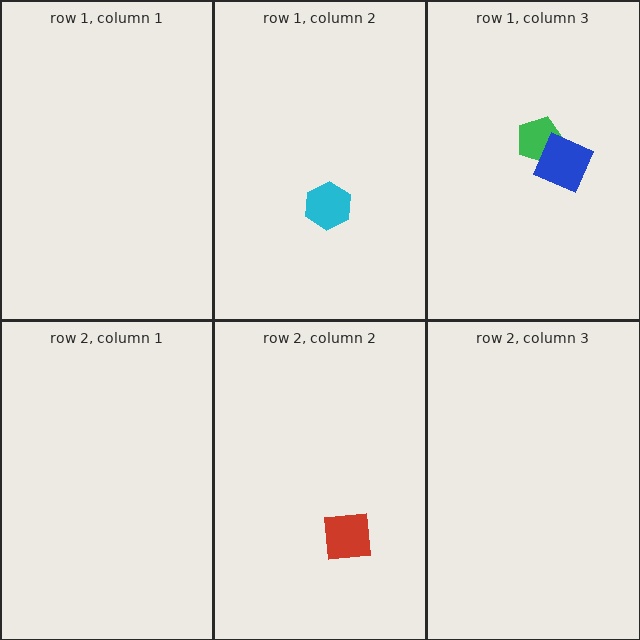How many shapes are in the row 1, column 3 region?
2.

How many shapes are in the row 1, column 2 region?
1.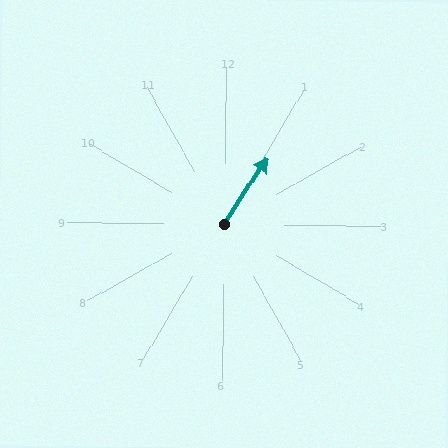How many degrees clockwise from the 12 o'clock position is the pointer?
Approximately 33 degrees.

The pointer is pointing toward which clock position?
Roughly 1 o'clock.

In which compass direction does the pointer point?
Northeast.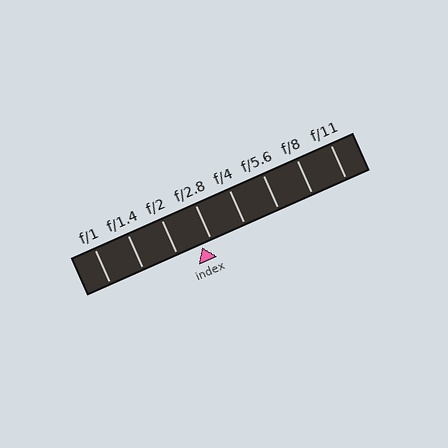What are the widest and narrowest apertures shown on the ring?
The widest aperture shown is f/1 and the narrowest is f/11.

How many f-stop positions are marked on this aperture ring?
There are 8 f-stop positions marked.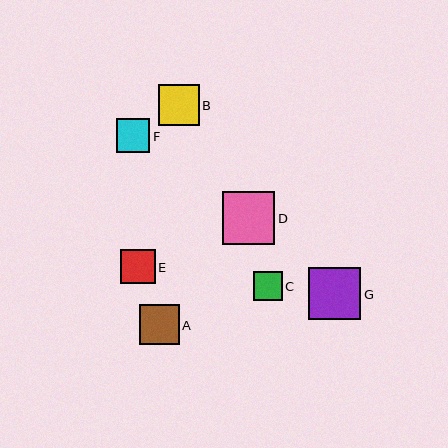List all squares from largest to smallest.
From largest to smallest: D, G, B, A, E, F, C.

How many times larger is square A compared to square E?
Square A is approximately 1.2 times the size of square E.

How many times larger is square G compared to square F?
Square G is approximately 1.5 times the size of square F.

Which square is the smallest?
Square C is the smallest with a size of approximately 28 pixels.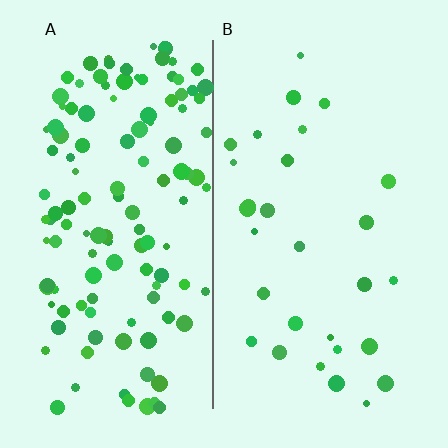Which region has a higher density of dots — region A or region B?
A (the left).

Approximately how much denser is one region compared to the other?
Approximately 4.4× — region A over region B.